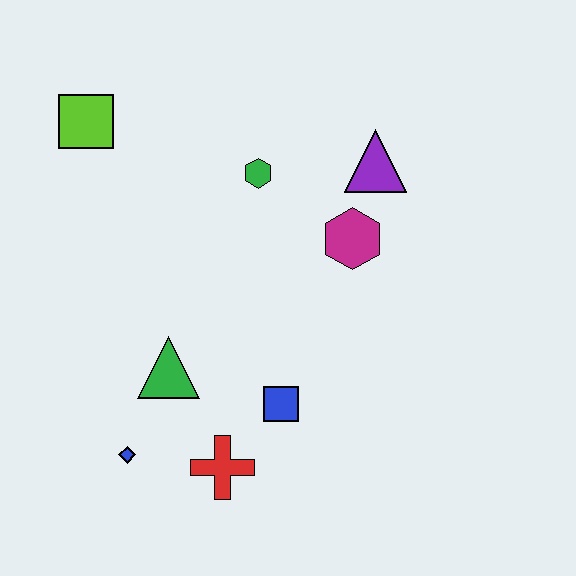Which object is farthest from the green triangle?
The purple triangle is farthest from the green triangle.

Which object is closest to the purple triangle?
The magenta hexagon is closest to the purple triangle.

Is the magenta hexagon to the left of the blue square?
No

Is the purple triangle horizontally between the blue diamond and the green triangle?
No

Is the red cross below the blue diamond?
Yes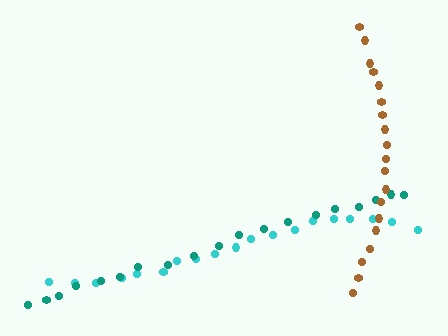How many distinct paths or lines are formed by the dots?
There are 3 distinct paths.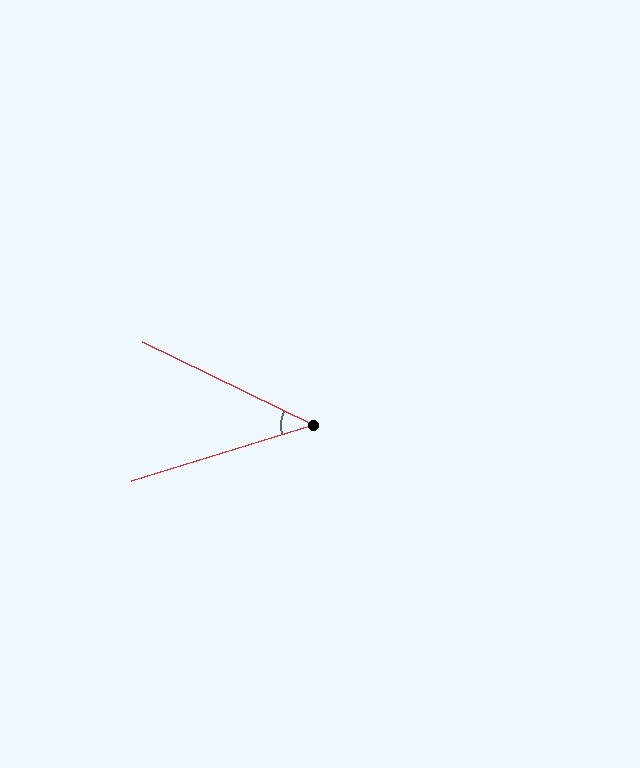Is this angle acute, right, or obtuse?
It is acute.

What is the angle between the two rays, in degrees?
Approximately 43 degrees.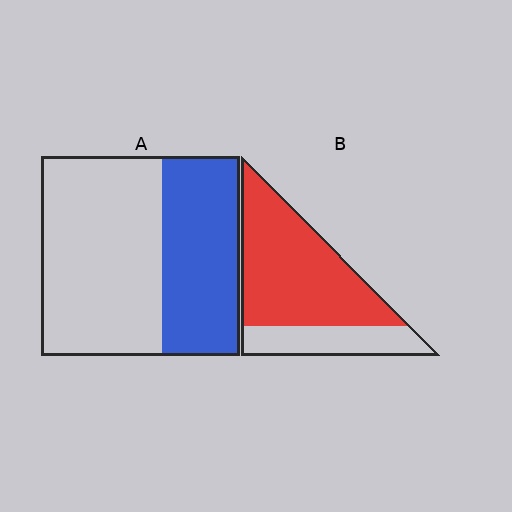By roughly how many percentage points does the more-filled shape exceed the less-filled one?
By roughly 35 percentage points (B over A).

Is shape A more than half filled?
No.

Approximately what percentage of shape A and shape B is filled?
A is approximately 40% and B is approximately 70%.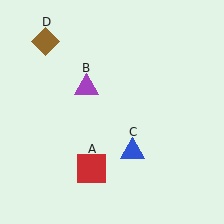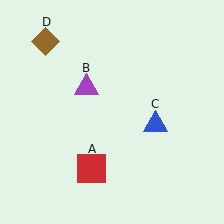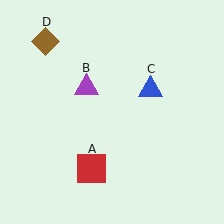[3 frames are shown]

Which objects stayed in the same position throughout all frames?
Red square (object A) and purple triangle (object B) and brown diamond (object D) remained stationary.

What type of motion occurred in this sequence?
The blue triangle (object C) rotated counterclockwise around the center of the scene.